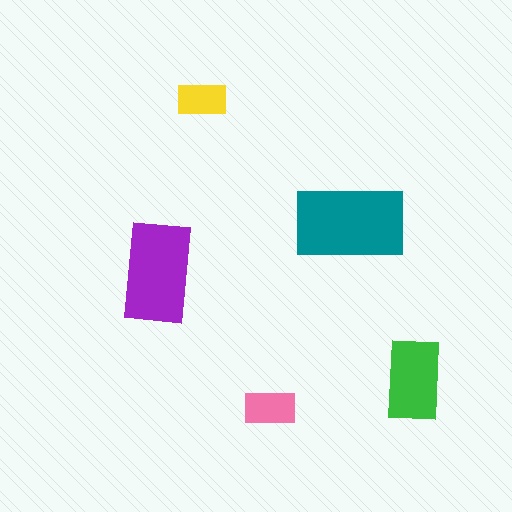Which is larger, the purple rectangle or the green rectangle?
The purple one.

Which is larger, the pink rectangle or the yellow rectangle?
The pink one.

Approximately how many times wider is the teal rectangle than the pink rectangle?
About 2 times wider.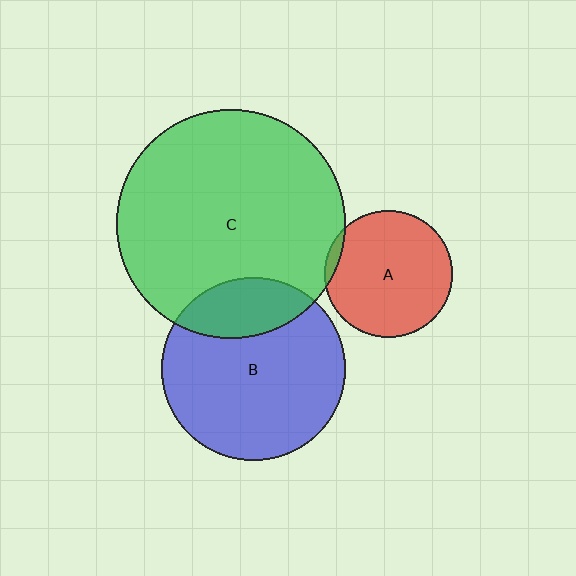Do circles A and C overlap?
Yes.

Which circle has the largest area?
Circle C (green).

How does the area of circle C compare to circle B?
Approximately 1.5 times.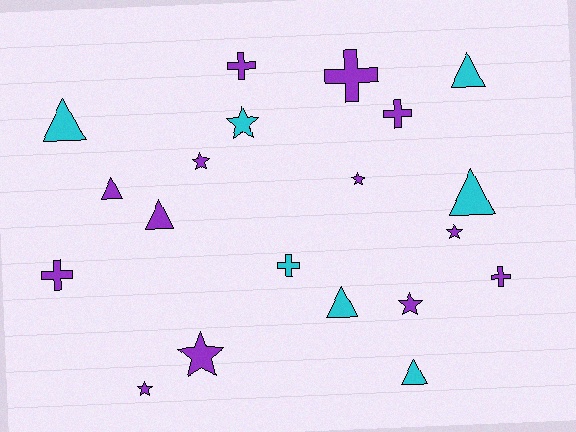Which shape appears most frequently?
Triangle, with 7 objects.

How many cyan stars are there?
There is 1 cyan star.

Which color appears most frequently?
Purple, with 13 objects.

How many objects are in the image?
There are 20 objects.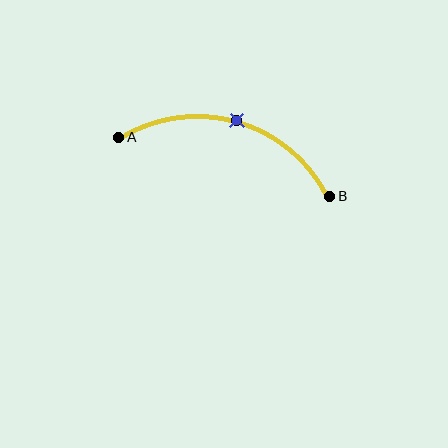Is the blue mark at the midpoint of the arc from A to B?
Yes. The blue mark lies on the arc at equal arc-length from both A and B — it is the arc midpoint.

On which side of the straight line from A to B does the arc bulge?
The arc bulges above the straight line connecting A and B.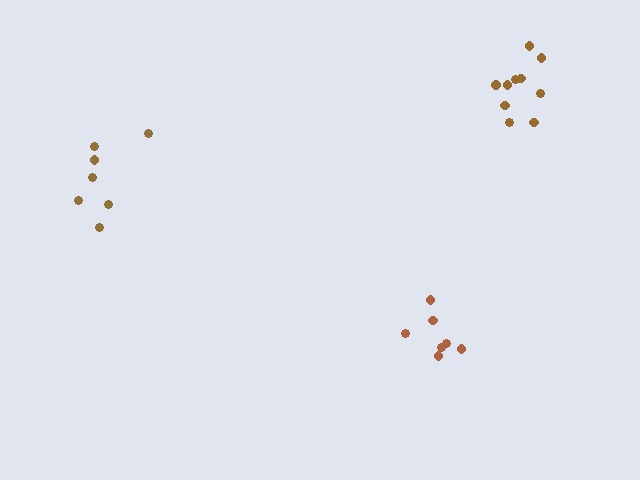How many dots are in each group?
Group 1: 7 dots, Group 2: 10 dots, Group 3: 7 dots (24 total).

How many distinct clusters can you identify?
There are 3 distinct clusters.